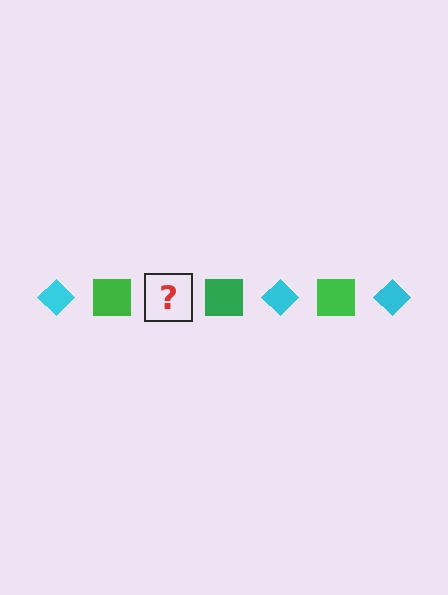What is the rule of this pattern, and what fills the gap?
The rule is that the pattern alternates between cyan diamond and green square. The gap should be filled with a cyan diamond.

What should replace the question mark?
The question mark should be replaced with a cyan diamond.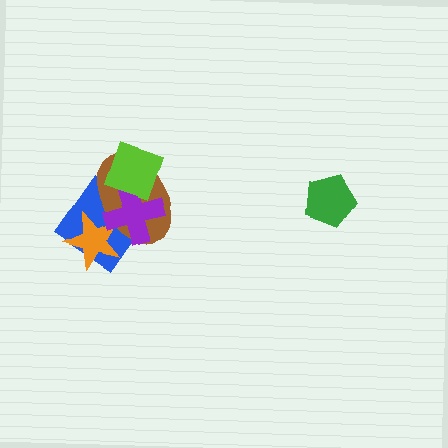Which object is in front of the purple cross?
The lime diamond is in front of the purple cross.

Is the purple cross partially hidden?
Yes, it is partially covered by another shape.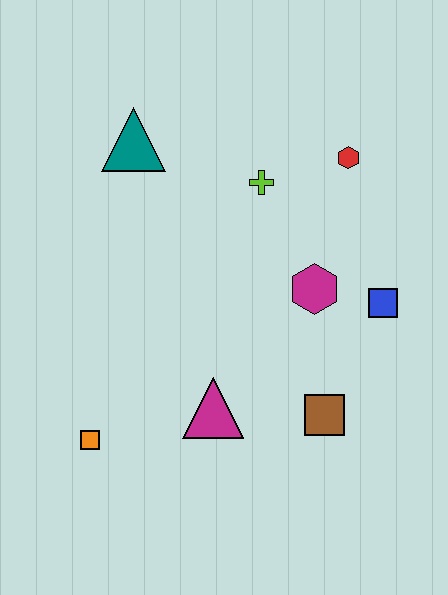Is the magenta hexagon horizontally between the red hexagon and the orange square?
Yes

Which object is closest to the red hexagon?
The lime cross is closest to the red hexagon.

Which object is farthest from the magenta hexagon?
The orange square is farthest from the magenta hexagon.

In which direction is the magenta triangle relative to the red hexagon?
The magenta triangle is below the red hexagon.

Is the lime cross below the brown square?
No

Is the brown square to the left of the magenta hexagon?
No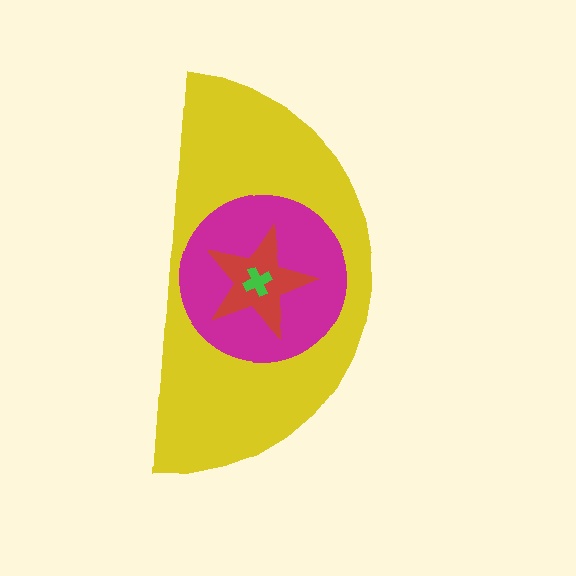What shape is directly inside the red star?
The green cross.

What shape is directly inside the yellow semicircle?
The magenta circle.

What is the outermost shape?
The yellow semicircle.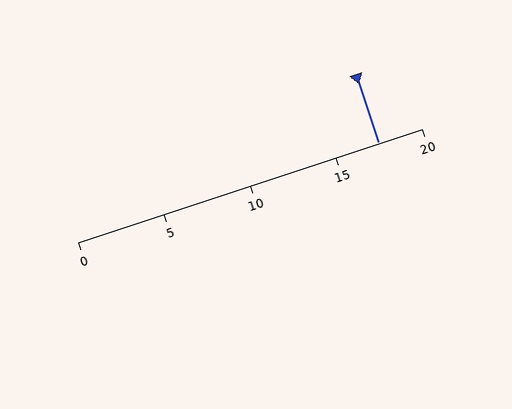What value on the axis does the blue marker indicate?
The marker indicates approximately 17.5.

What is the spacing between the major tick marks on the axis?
The major ticks are spaced 5 apart.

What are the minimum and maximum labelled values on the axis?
The axis runs from 0 to 20.